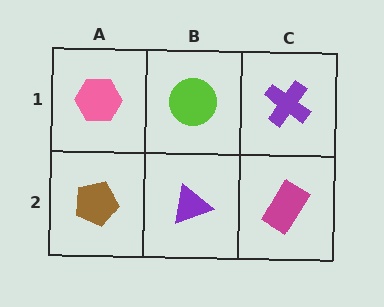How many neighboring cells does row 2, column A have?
2.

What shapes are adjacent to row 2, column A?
A pink hexagon (row 1, column A), a purple triangle (row 2, column B).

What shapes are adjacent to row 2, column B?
A lime circle (row 1, column B), a brown pentagon (row 2, column A), a magenta rectangle (row 2, column C).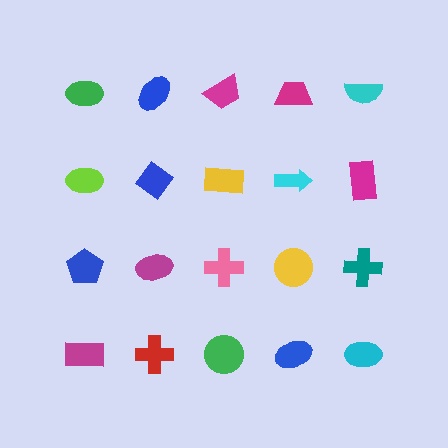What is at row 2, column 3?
A yellow rectangle.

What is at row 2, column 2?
A blue diamond.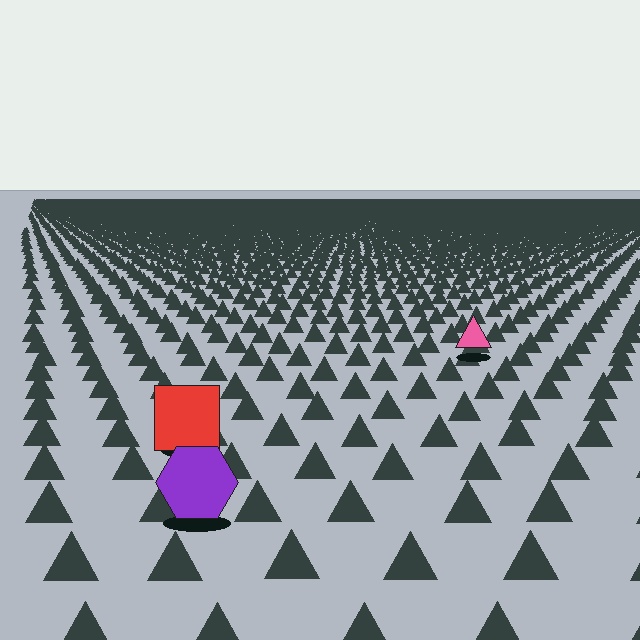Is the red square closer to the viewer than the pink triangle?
Yes. The red square is closer — you can tell from the texture gradient: the ground texture is coarser near it.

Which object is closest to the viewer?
The purple hexagon is closest. The texture marks near it are larger and more spread out.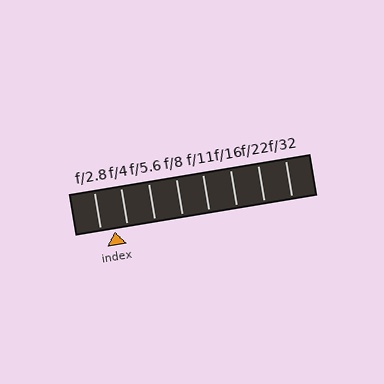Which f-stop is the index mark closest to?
The index mark is closest to f/4.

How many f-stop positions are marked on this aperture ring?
There are 8 f-stop positions marked.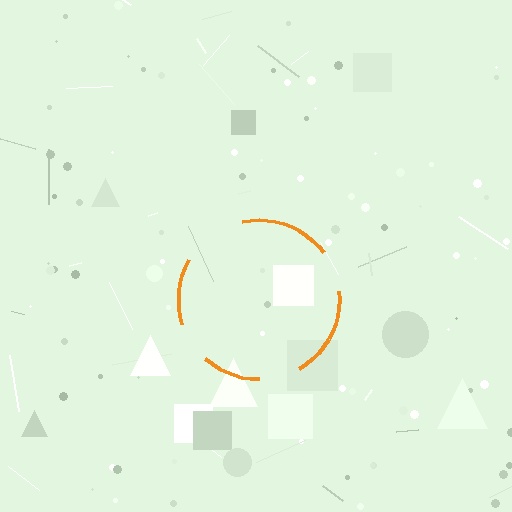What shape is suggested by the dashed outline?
The dashed outline suggests a circle.